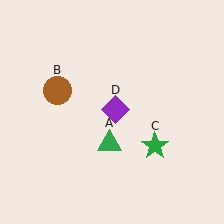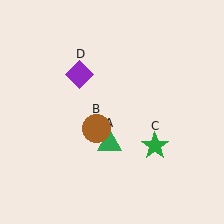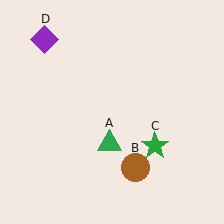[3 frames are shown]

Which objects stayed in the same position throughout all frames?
Green triangle (object A) and green star (object C) remained stationary.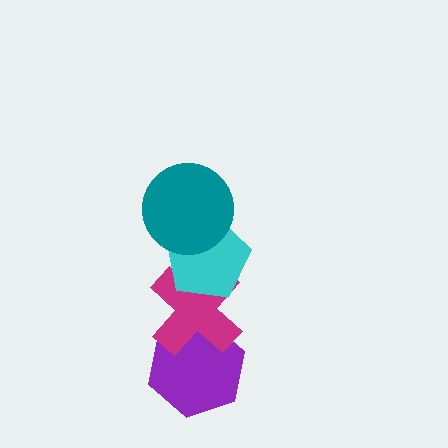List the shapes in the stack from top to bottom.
From top to bottom: the teal circle, the cyan pentagon, the magenta cross, the purple hexagon.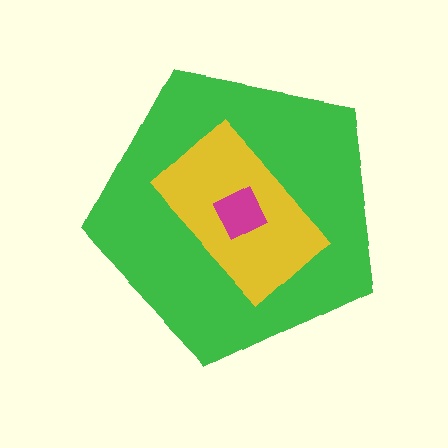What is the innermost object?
The magenta square.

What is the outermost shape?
The green pentagon.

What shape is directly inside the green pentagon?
The yellow rectangle.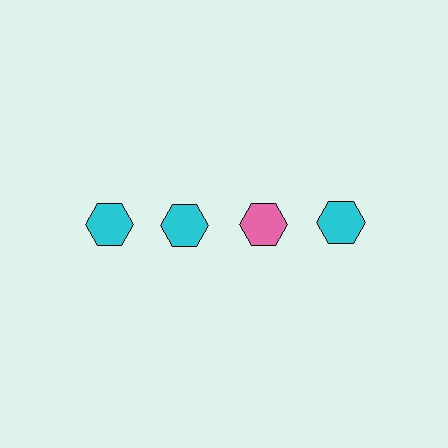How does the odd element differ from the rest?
It has a different color: pink instead of cyan.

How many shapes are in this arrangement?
There are 4 shapes arranged in a grid pattern.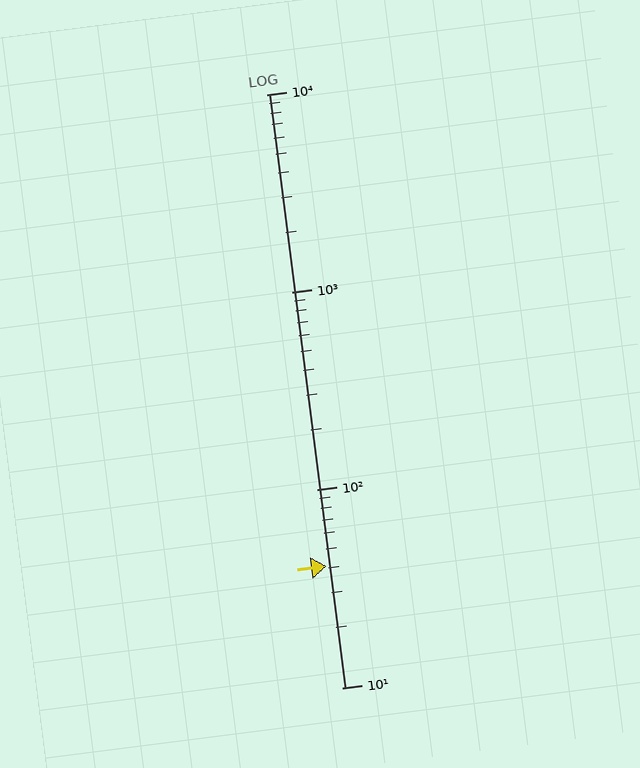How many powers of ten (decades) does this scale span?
The scale spans 3 decades, from 10 to 10000.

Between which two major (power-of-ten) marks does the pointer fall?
The pointer is between 10 and 100.